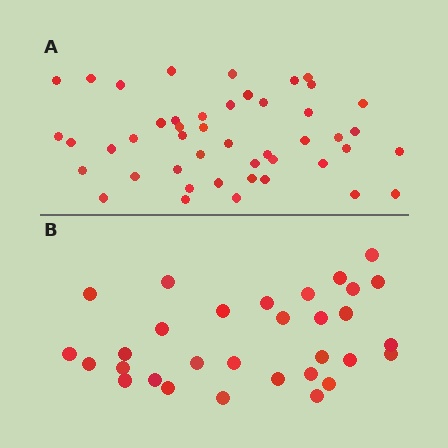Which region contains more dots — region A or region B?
Region A (the top region) has more dots.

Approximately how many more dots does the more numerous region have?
Region A has approximately 15 more dots than region B.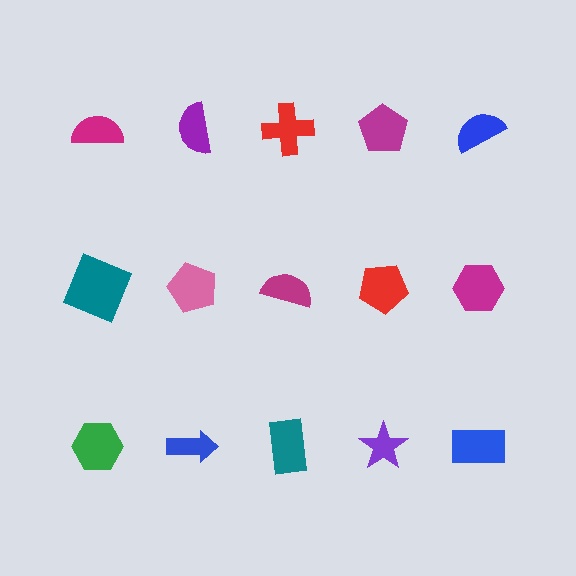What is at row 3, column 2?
A blue arrow.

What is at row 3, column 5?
A blue rectangle.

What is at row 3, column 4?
A purple star.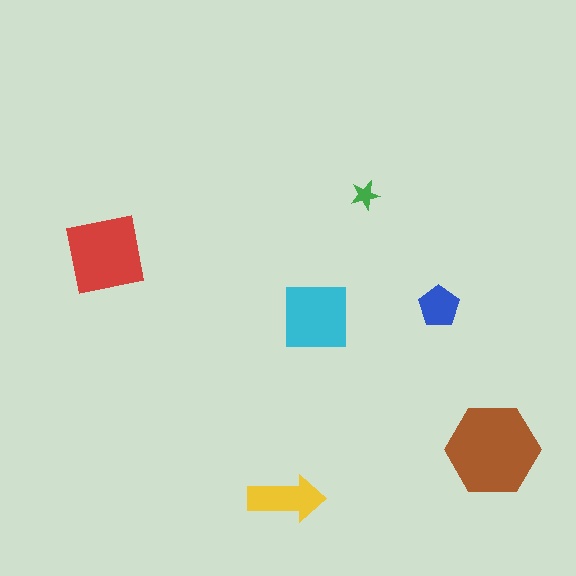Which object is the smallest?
The green star.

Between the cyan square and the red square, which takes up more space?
The red square.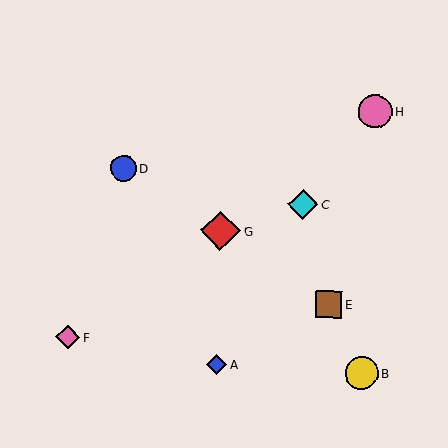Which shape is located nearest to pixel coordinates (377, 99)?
The pink circle (labeled H) at (375, 111) is nearest to that location.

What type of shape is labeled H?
Shape H is a pink circle.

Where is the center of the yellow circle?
The center of the yellow circle is at (362, 373).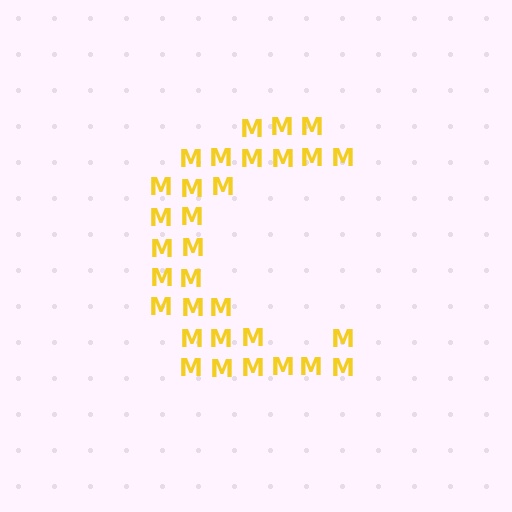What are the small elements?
The small elements are letter M's.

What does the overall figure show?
The overall figure shows the letter C.